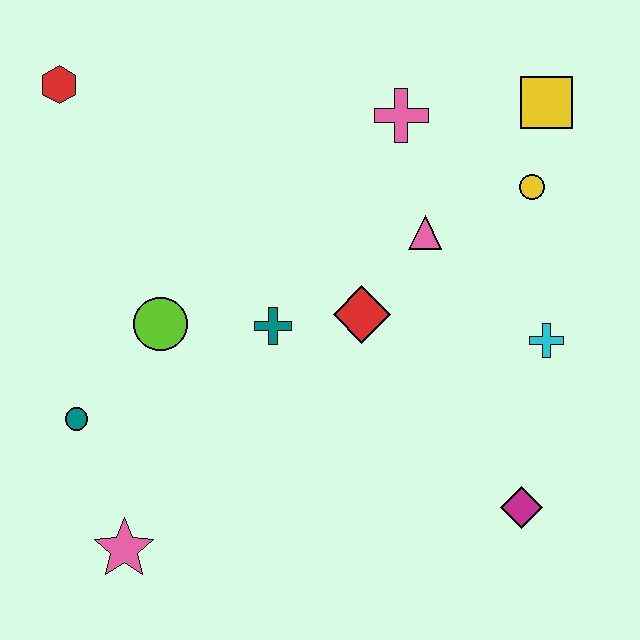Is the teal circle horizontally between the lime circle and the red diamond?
No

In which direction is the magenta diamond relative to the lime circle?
The magenta diamond is to the right of the lime circle.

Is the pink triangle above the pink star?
Yes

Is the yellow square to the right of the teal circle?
Yes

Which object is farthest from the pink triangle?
The pink star is farthest from the pink triangle.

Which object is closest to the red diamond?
The teal cross is closest to the red diamond.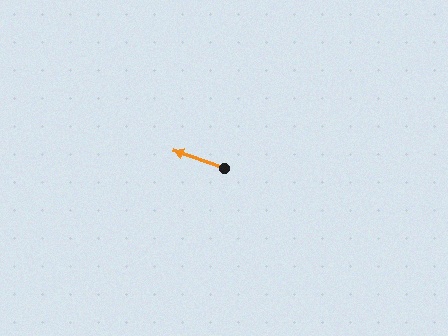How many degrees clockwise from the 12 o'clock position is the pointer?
Approximately 289 degrees.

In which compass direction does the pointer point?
West.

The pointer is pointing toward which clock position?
Roughly 10 o'clock.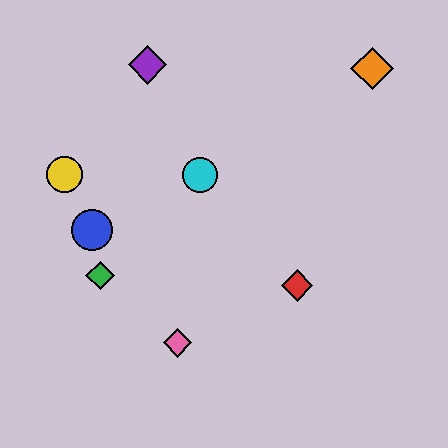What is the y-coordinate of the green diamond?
The green diamond is at y≈276.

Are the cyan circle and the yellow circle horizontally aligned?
Yes, both are at y≈175.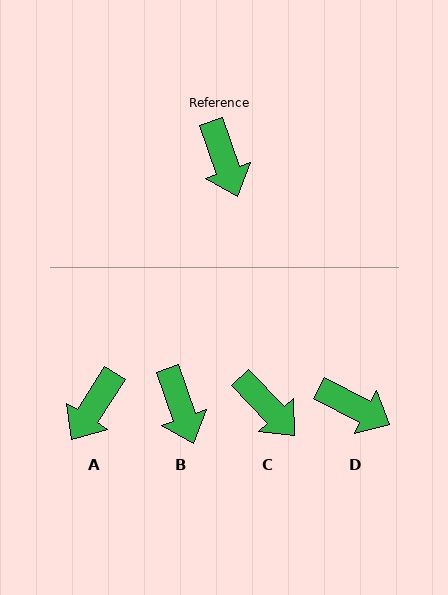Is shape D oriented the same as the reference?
No, it is off by about 43 degrees.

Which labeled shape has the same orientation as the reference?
B.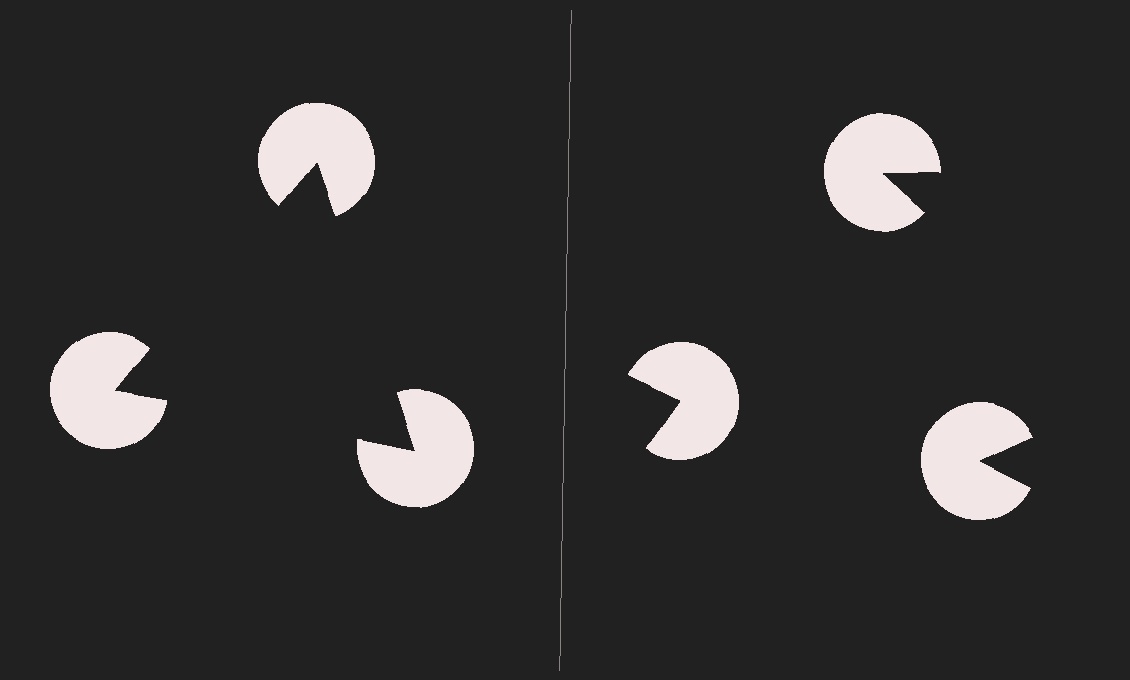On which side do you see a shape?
An illusory triangle appears on the left side. On the right side the wedge cuts are rotated, so no coherent shape forms.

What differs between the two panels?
The pac-man discs are positioned identically on both sides; only the wedge orientations differ. On the left they align to a triangle; on the right they are misaligned.